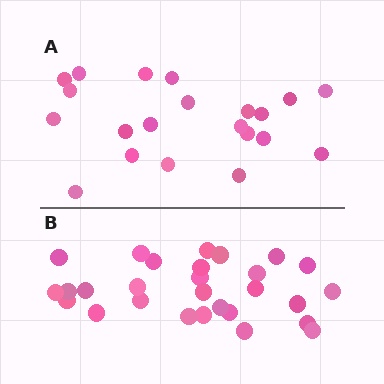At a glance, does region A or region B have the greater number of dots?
Region B (the bottom region) has more dots.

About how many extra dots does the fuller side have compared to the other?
Region B has roughly 8 or so more dots than region A.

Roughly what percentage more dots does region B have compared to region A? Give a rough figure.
About 35% more.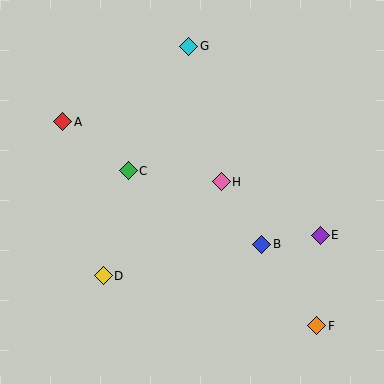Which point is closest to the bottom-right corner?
Point F is closest to the bottom-right corner.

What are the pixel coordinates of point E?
Point E is at (320, 235).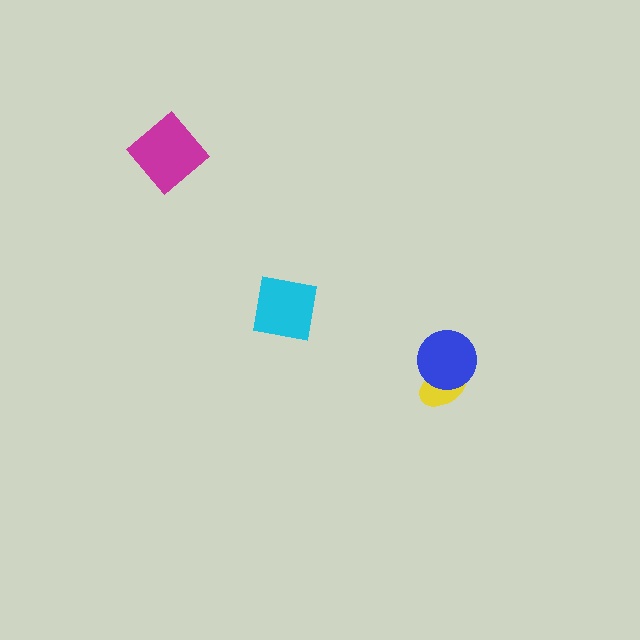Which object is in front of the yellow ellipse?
The blue circle is in front of the yellow ellipse.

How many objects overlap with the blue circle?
1 object overlaps with the blue circle.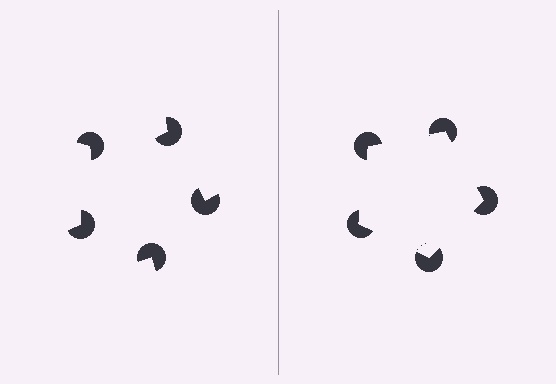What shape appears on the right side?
An illusory pentagon.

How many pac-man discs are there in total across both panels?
10 — 5 on each side.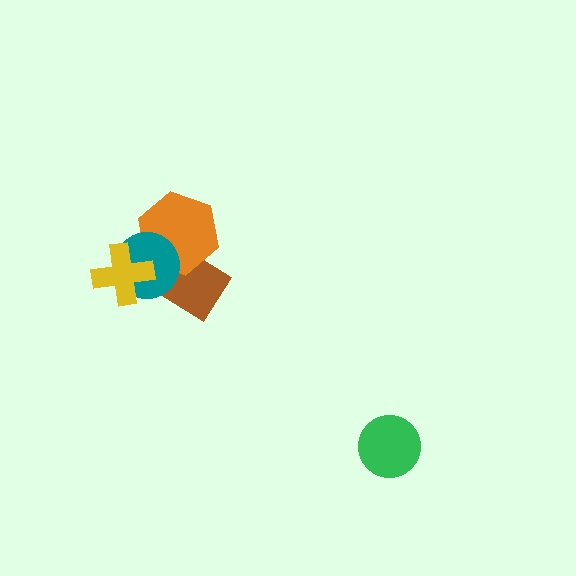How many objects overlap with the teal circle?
3 objects overlap with the teal circle.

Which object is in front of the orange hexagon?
The teal circle is in front of the orange hexagon.